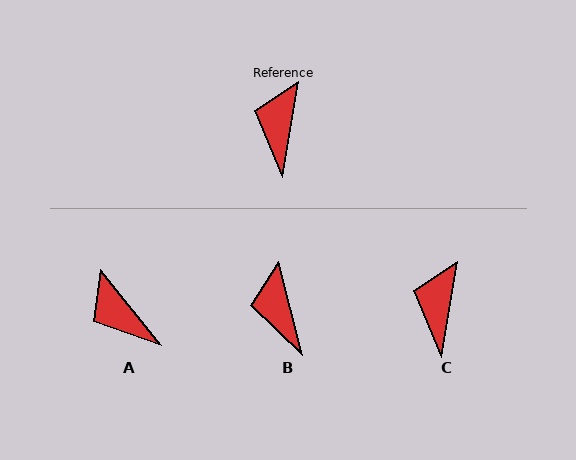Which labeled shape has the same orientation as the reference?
C.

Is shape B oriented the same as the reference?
No, it is off by about 24 degrees.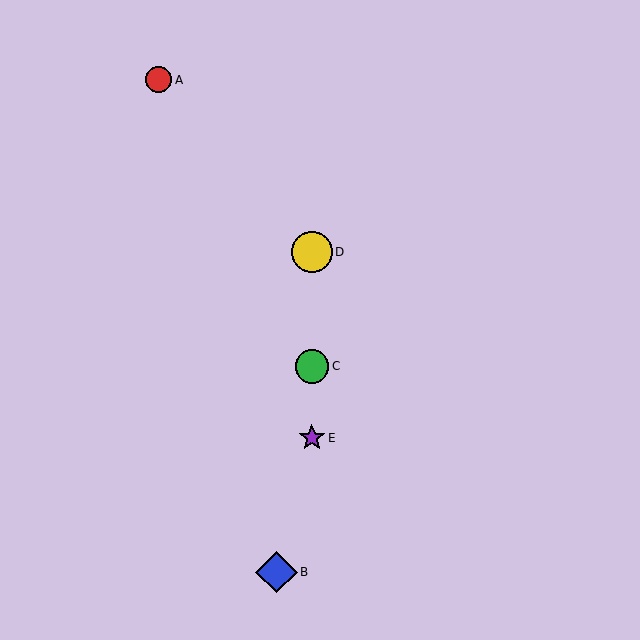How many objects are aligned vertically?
3 objects (C, D, E) are aligned vertically.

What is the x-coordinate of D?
Object D is at x≈312.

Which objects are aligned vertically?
Objects C, D, E are aligned vertically.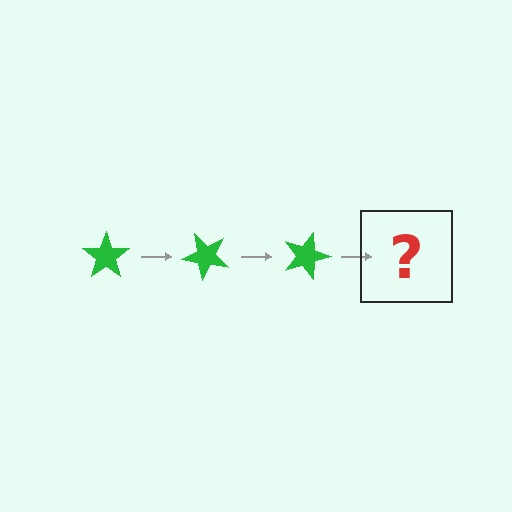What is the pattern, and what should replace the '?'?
The pattern is that the star rotates 45 degrees each step. The '?' should be a green star rotated 135 degrees.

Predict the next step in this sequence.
The next step is a green star rotated 135 degrees.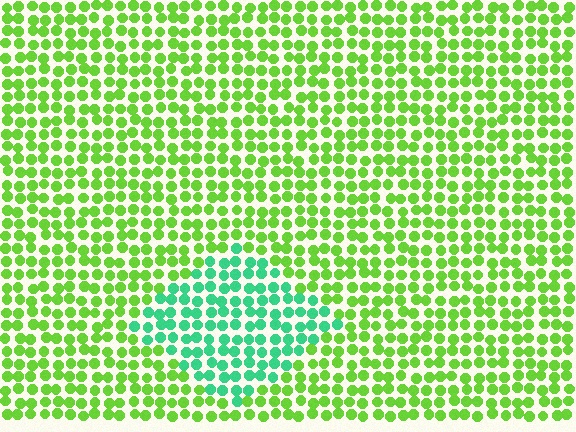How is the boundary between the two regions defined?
The boundary is defined purely by a slight shift in hue (about 50 degrees). Spacing, size, and orientation are identical on both sides.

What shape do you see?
I see a diamond.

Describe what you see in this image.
The image is filled with small lime elements in a uniform arrangement. A diamond-shaped region is visible where the elements are tinted to a slightly different hue, forming a subtle color boundary.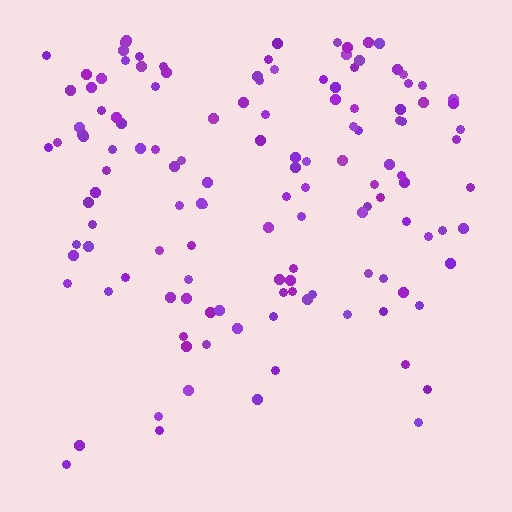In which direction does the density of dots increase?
From bottom to top, with the top side densest.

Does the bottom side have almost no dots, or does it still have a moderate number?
Still a moderate number, just noticeably fewer than the top.